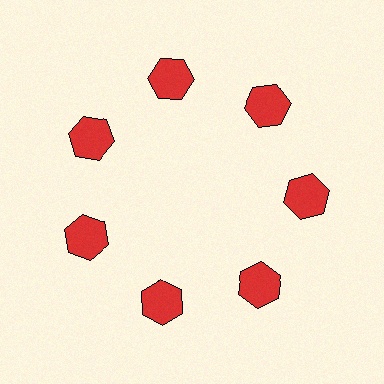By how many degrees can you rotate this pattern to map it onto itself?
The pattern maps onto itself every 51 degrees of rotation.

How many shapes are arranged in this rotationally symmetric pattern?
There are 7 shapes, arranged in 7 groups of 1.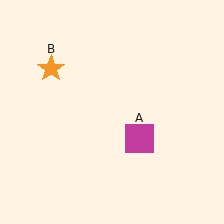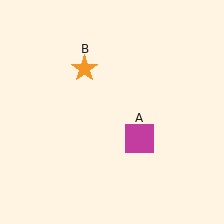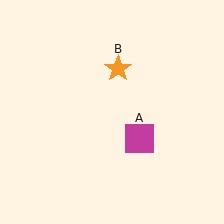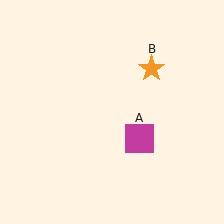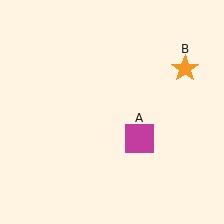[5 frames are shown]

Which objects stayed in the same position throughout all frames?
Magenta square (object A) remained stationary.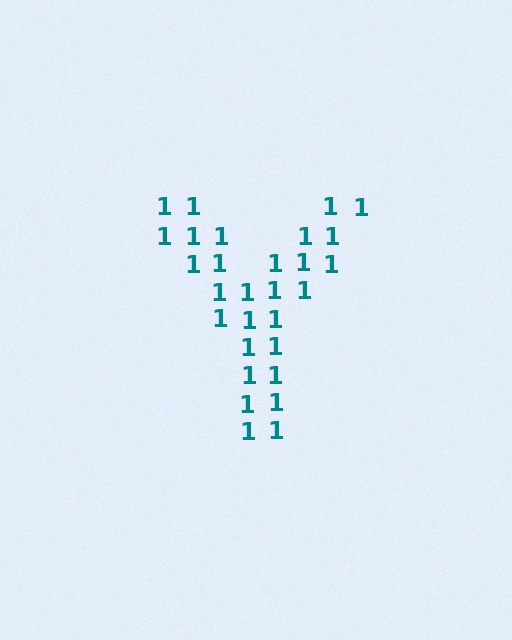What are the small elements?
The small elements are digit 1's.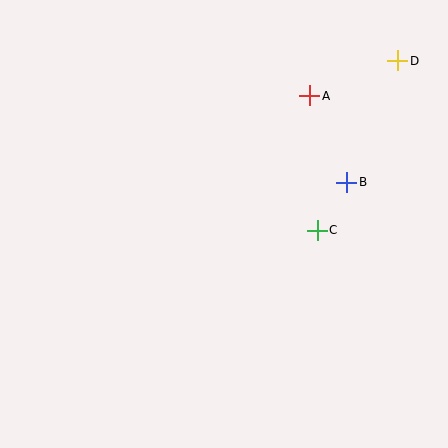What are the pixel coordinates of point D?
Point D is at (398, 61).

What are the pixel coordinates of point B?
Point B is at (347, 183).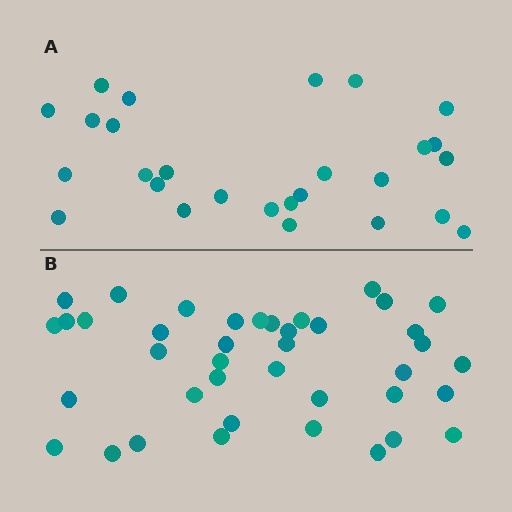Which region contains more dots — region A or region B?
Region B (the bottom region) has more dots.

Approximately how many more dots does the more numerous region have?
Region B has approximately 15 more dots than region A.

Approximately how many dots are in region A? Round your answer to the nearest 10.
About 30 dots. (The exact count is 27, which rounds to 30.)